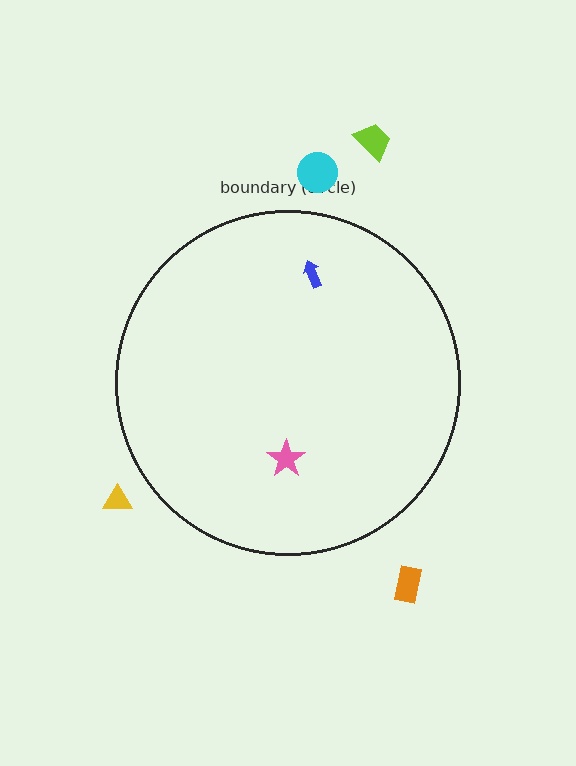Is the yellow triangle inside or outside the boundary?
Outside.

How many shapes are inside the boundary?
2 inside, 4 outside.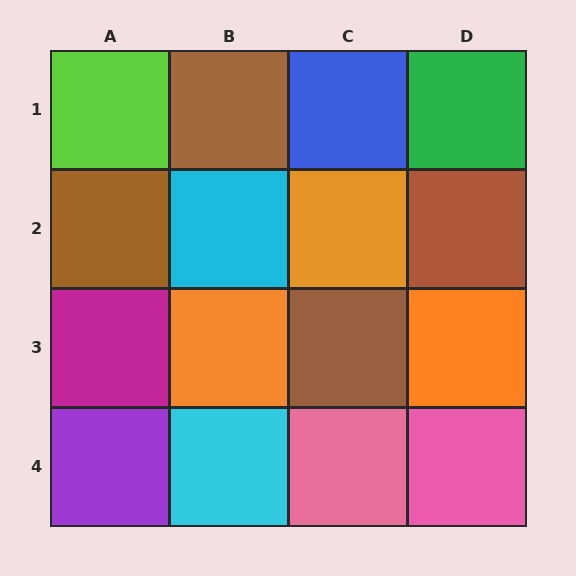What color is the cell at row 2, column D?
Brown.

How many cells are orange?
3 cells are orange.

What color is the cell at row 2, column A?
Brown.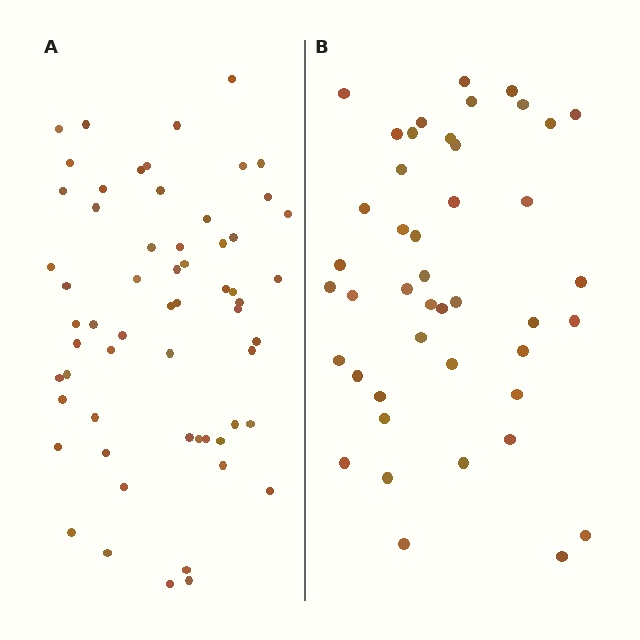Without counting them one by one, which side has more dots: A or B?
Region A (the left region) has more dots.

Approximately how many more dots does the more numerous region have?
Region A has approximately 15 more dots than region B.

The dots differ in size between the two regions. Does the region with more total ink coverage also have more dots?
No. Region B has more total ink coverage because its dots are larger, but region A actually contains more individual dots. Total area can be misleading — the number of items is what matters here.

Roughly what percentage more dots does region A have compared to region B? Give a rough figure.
About 35% more.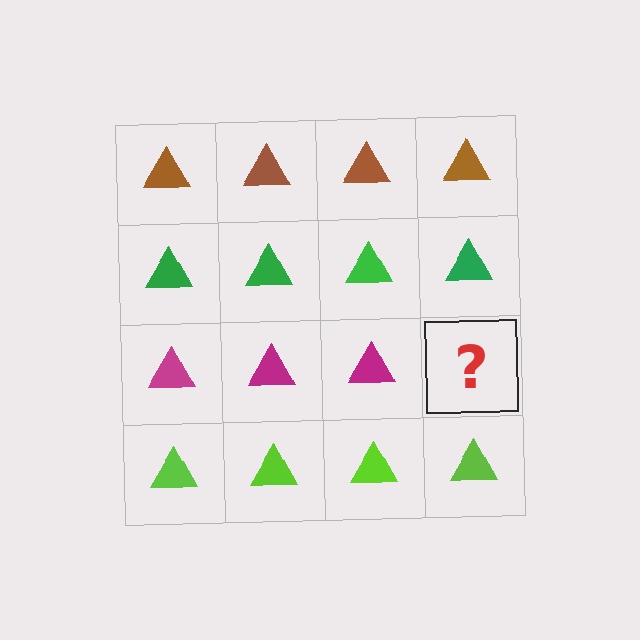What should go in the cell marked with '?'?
The missing cell should contain a magenta triangle.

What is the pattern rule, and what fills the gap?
The rule is that each row has a consistent color. The gap should be filled with a magenta triangle.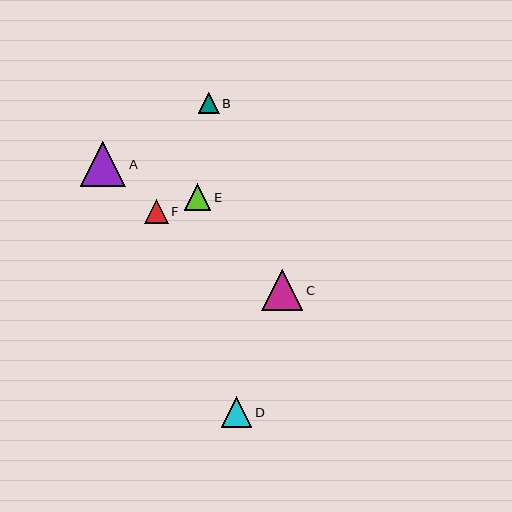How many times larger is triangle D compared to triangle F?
Triangle D is approximately 1.3 times the size of triangle F.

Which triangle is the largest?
Triangle A is the largest with a size of approximately 46 pixels.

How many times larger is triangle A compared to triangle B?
Triangle A is approximately 2.2 times the size of triangle B.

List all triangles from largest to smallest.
From largest to smallest: A, C, D, E, F, B.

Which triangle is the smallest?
Triangle B is the smallest with a size of approximately 21 pixels.